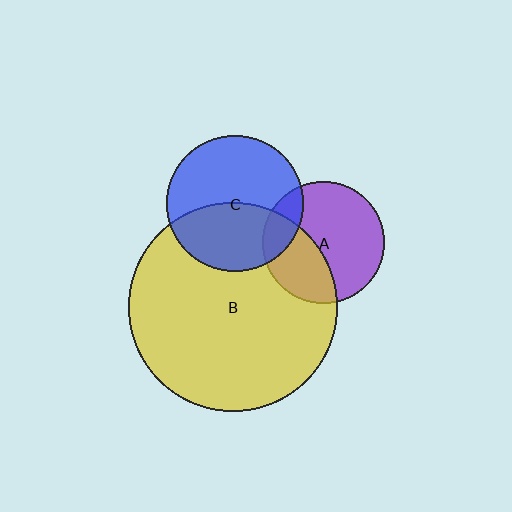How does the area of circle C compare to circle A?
Approximately 1.3 times.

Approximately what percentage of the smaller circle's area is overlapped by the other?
Approximately 45%.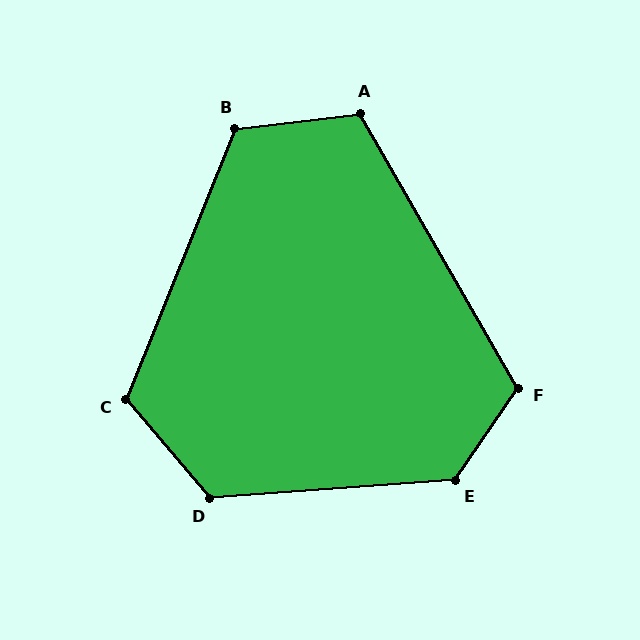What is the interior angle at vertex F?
Approximately 116 degrees (obtuse).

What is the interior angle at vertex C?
Approximately 118 degrees (obtuse).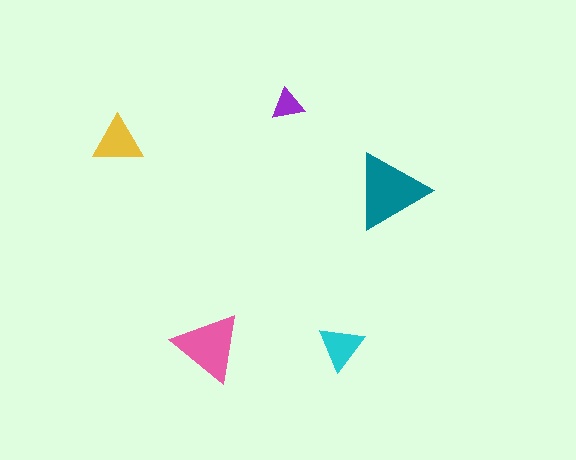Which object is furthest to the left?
The yellow triangle is leftmost.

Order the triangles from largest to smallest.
the teal one, the pink one, the yellow one, the cyan one, the purple one.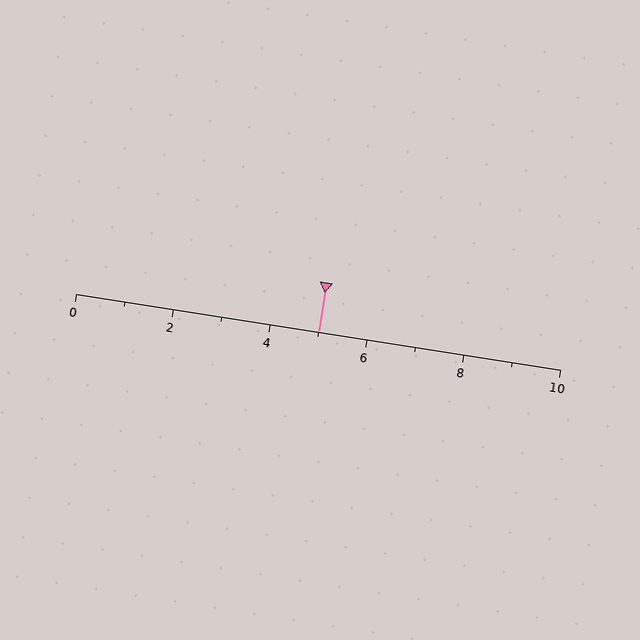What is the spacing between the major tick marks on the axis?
The major ticks are spaced 2 apart.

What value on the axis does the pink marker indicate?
The marker indicates approximately 5.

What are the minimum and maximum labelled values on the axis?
The axis runs from 0 to 10.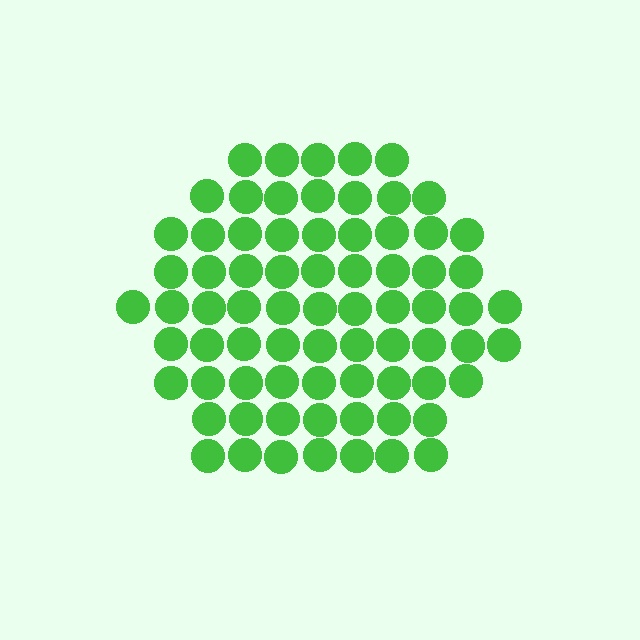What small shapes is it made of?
It is made of small circles.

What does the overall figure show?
The overall figure shows a hexagon.